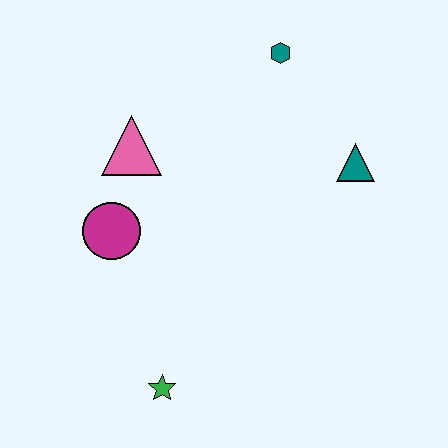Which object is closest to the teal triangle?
The teal hexagon is closest to the teal triangle.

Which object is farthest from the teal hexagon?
The green star is farthest from the teal hexagon.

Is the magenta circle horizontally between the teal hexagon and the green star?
No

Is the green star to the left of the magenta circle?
No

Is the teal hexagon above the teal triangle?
Yes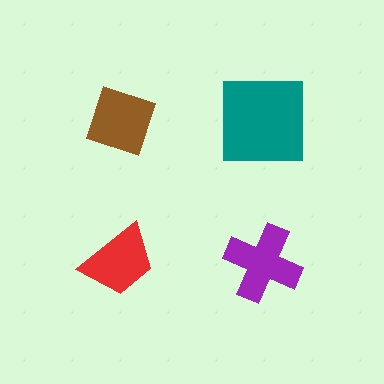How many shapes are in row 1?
2 shapes.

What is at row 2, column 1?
A red trapezoid.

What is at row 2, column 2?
A purple cross.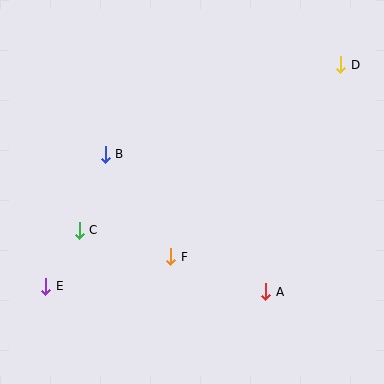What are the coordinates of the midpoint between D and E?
The midpoint between D and E is at (193, 175).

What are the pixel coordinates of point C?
Point C is at (79, 230).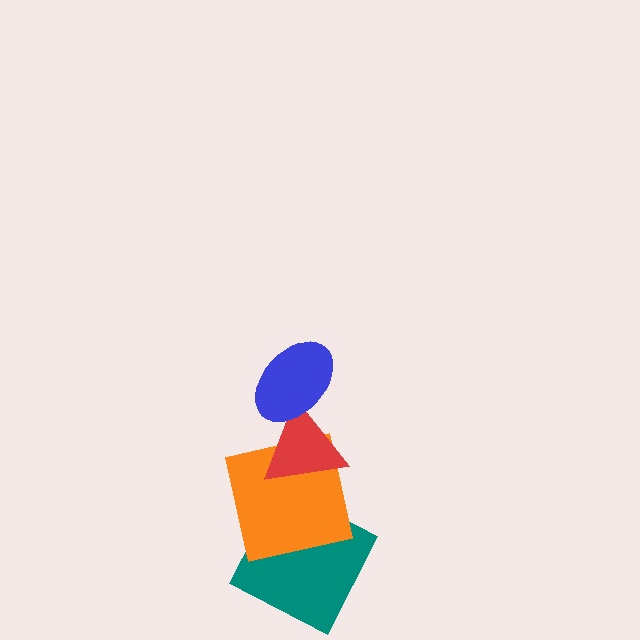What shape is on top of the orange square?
The red triangle is on top of the orange square.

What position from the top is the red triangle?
The red triangle is 2nd from the top.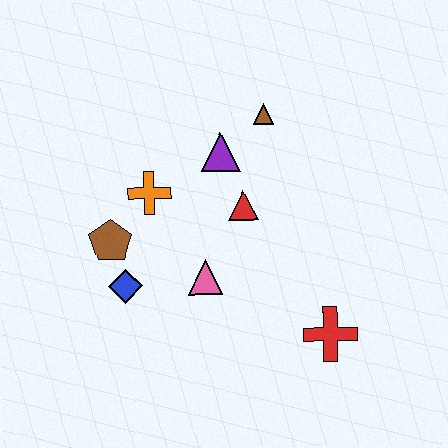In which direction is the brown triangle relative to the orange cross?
The brown triangle is to the right of the orange cross.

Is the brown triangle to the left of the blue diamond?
No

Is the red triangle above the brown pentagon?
Yes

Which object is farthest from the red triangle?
The red cross is farthest from the red triangle.